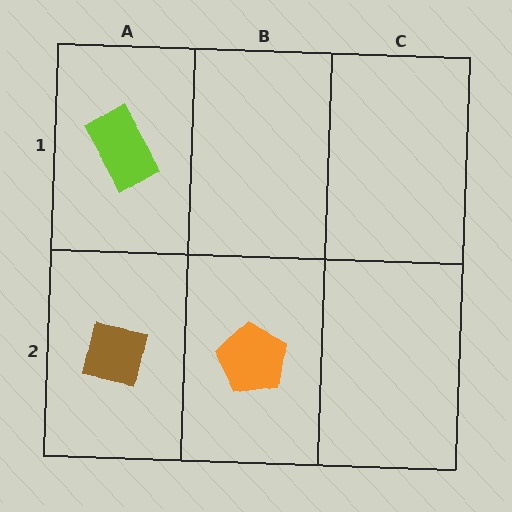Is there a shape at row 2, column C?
No, that cell is empty.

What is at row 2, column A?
A brown square.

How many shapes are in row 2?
2 shapes.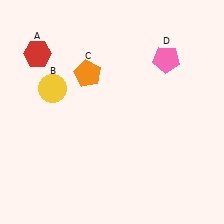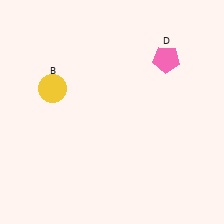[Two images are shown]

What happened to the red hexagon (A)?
The red hexagon (A) was removed in Image 2. It was in the top-left area of Image 1.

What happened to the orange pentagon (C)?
The orange pentagon (C) was removed in Image 2. It was in the top-left area of Image 1.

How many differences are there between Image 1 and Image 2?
There are 2 differences between the two images.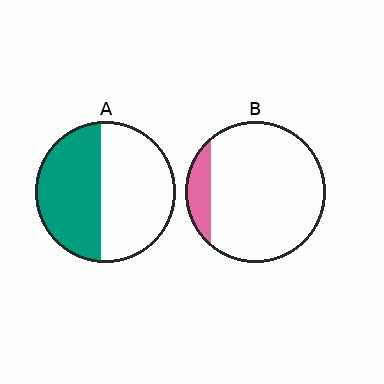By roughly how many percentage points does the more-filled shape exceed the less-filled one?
By roughly 35 percentage points (A over B).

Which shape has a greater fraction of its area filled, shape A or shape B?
Shape A.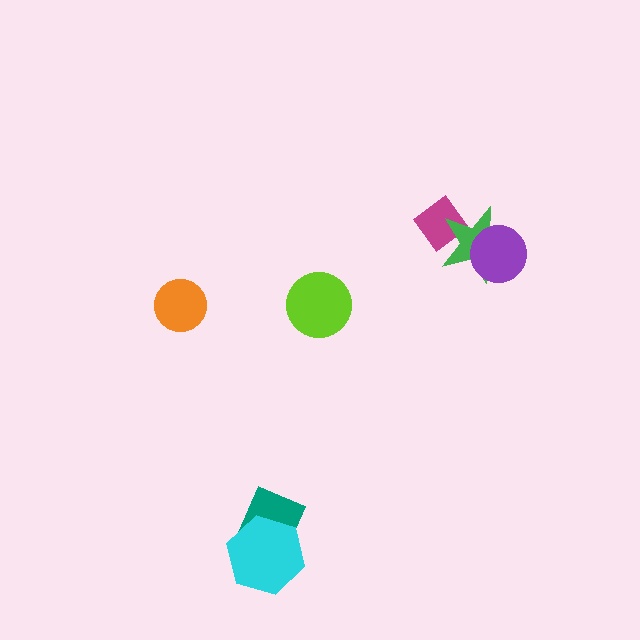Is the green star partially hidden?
Yes, it is partially covered by another shape.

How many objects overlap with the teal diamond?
1 object overlaps with the teal diamond.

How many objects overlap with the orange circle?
0 objects overlap with the orange circle.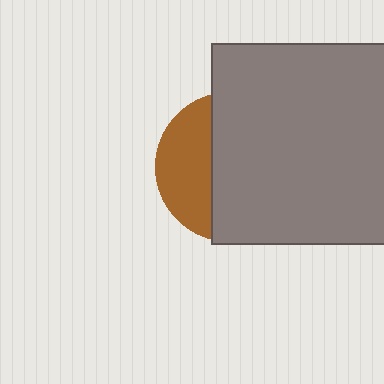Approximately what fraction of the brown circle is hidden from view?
Roughly 66% of the brown circle is hidden behind the gray square.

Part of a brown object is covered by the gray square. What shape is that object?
It is a circle.